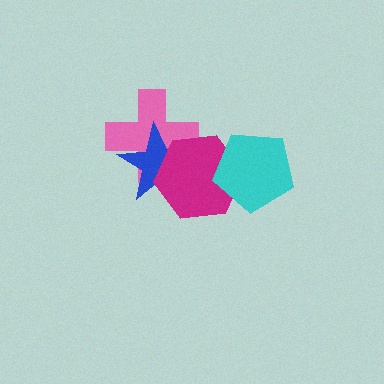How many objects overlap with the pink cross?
2 objects overlap with the pink cross.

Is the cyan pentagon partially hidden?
No, no other shape covers it.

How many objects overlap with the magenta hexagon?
3 objects overlap with the magenta hexagon.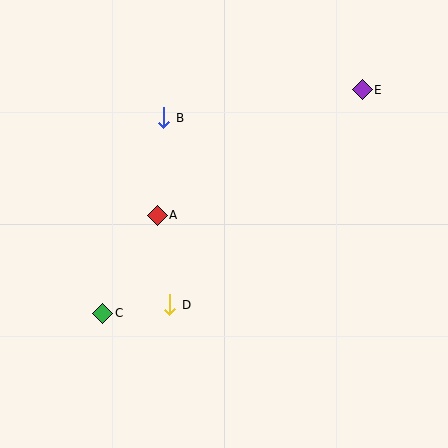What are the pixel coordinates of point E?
Point E is at (362, 90).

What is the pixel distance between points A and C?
The distance between A and C is 112 pixels.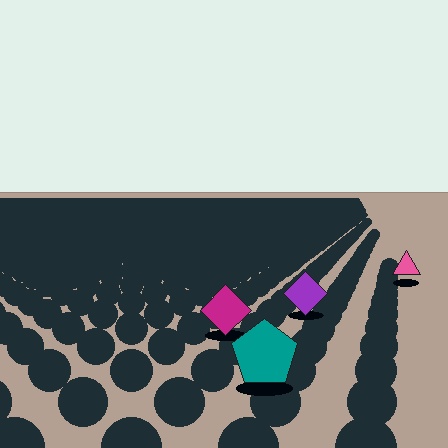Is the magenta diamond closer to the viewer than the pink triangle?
Yes. The magenta diamond is closer — you can tell from the texture gradient: the ground texture is coarser near it.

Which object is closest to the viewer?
The teal pentagon is closest. The texture marks near it are larger and more spread out.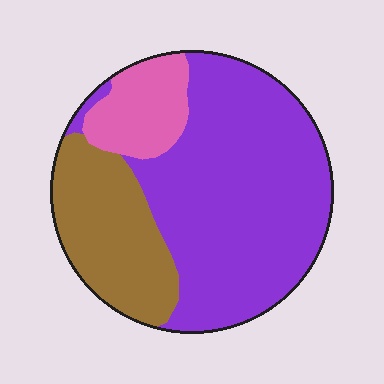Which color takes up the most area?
Purple, at roughly 60%.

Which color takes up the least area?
Pink, at roughly 15%.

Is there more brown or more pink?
Brown.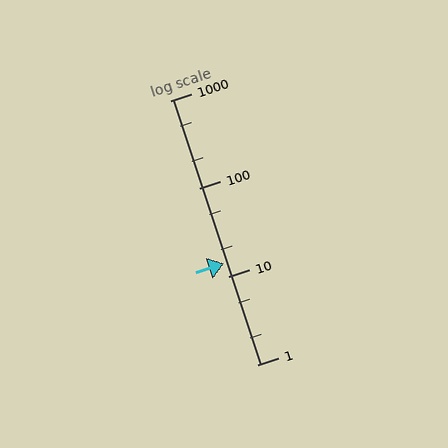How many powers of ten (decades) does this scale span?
The scale spans 3 decades, from 1 to 1000.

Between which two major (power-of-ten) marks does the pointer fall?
The pointer is between 10 and 100.